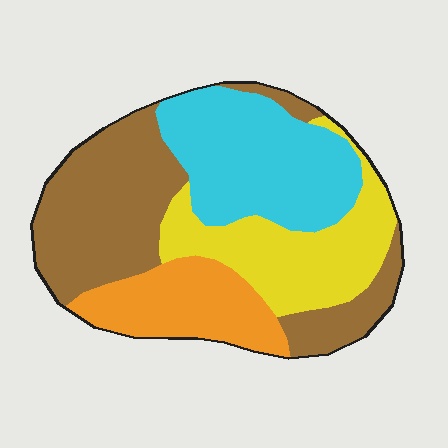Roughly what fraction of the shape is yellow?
Yellow takes up less than a quarter of the shape.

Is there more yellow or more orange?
Yellow.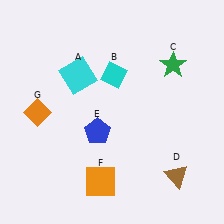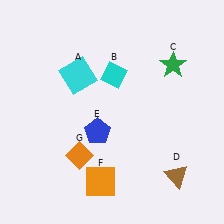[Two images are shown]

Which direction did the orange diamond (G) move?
The orange diamond (G) moved down.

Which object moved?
The orange diamond (G) moved down.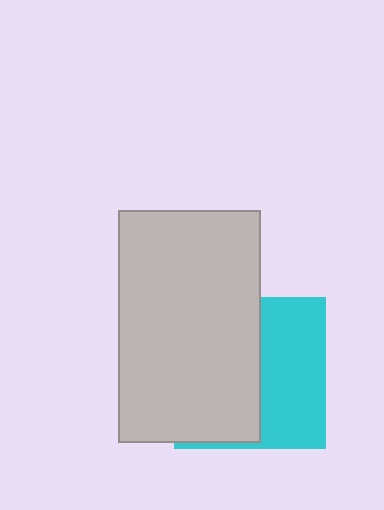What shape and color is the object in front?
The object in front is a light gray rectangle.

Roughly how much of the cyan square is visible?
A small part of it is visible (roughly 44%).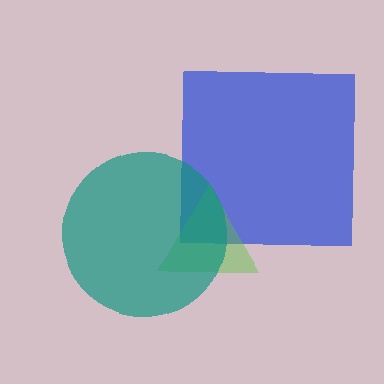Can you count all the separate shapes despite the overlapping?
Yes, there are 3 separate shapes.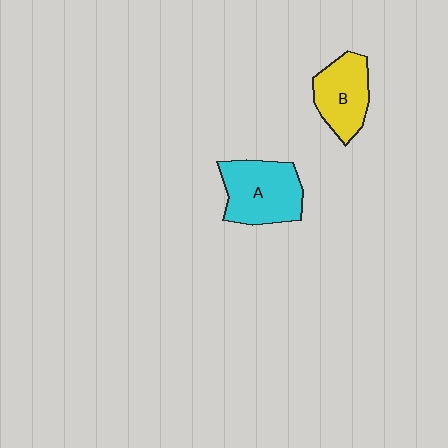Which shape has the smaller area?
Shape B (yellow).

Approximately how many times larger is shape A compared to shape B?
Approximately 1.3 times.